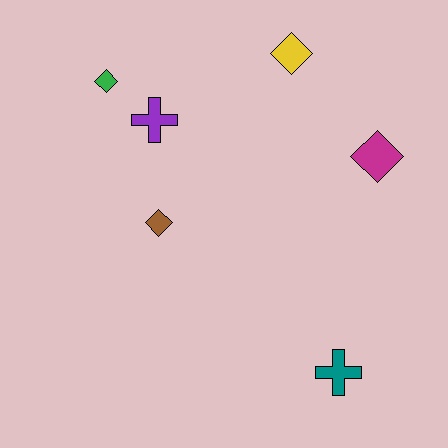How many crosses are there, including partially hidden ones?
There are 2 crosses.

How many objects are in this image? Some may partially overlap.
There are 6 objects.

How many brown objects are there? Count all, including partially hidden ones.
There is 1 brown object.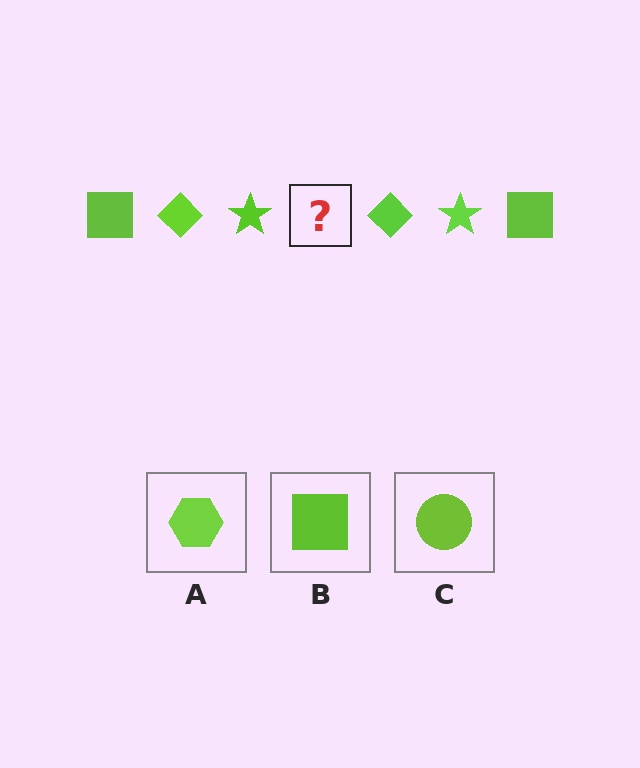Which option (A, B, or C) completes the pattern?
B.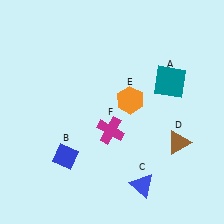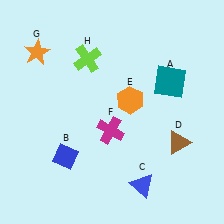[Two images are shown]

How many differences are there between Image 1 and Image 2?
There are 2 differences between the two images.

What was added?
An orange star (G), a lime cross (H) were added in Image 2.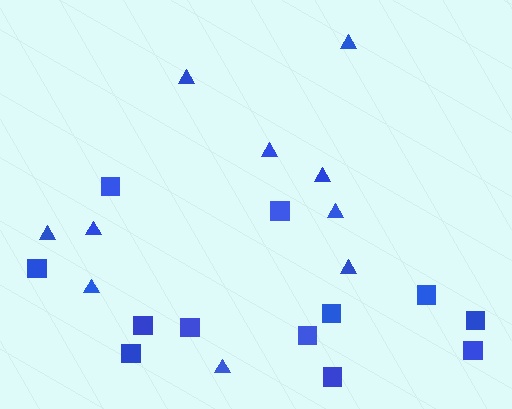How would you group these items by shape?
There are 2 groups: one group of squares (12) and one group of triangles (10).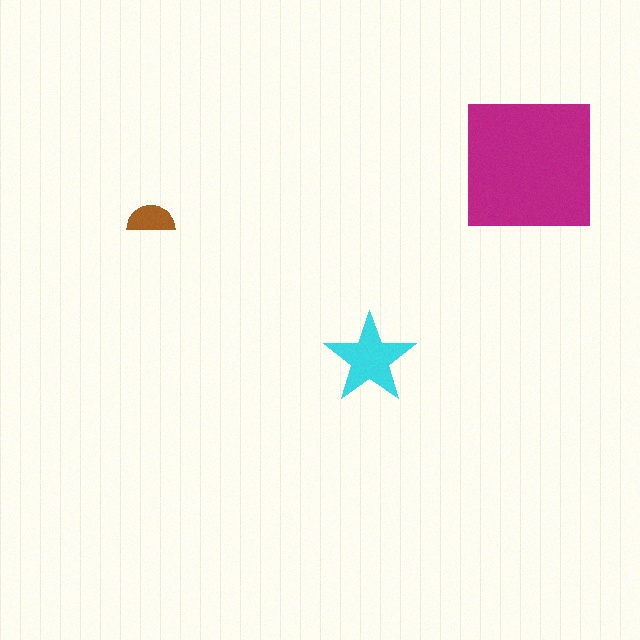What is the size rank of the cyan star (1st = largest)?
2nd.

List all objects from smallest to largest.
The brown semicircle, the cyan star, the magenta square.